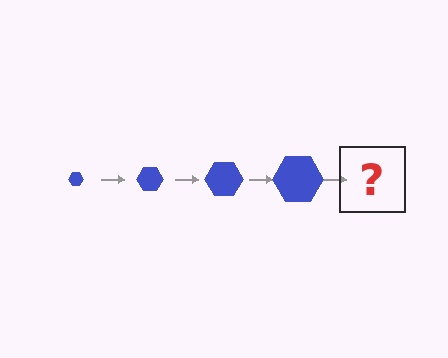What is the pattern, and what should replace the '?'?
The pattern is that the hexagon gets progressively larger each step. The '?' should be a blue hexagon, larger than the previous one.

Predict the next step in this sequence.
The next step is a blue hexagon, larger than the previous one.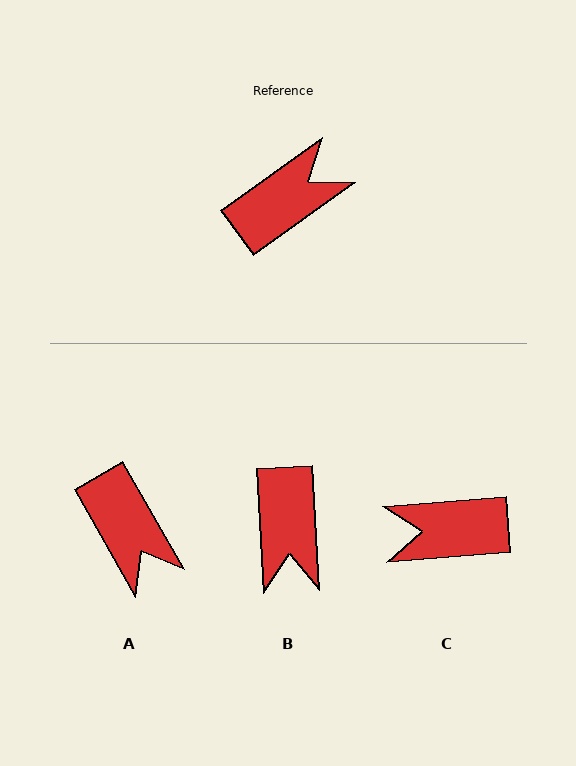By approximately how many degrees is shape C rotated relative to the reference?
Approximately 149 degrees counter-clockwise.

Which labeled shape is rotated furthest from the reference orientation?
C, about 149 degrees away.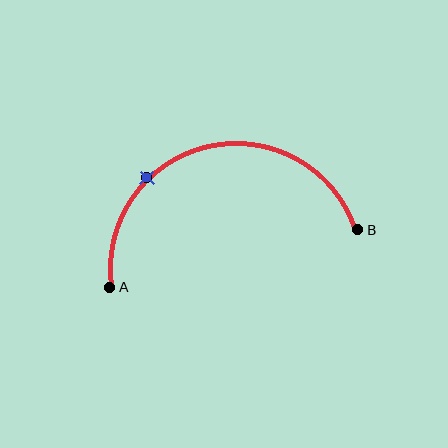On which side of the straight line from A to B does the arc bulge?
The arc bulges above the straight line connecting A and B.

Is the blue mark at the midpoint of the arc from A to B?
No. The blue mark lies on the arc but is closer to endpoint A. The arc midpoint would be at the point on the curve equidistant along the arc from both A and B.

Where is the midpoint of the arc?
The arc midpoint is the point on the curve farthest from the straight line joining A and B. It sits above that line.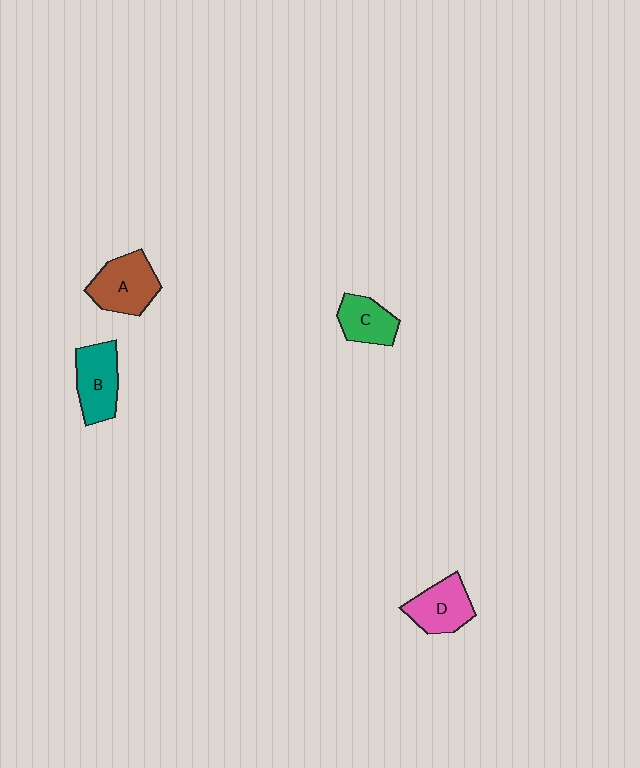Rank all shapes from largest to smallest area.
From largest to smallest: A (brown), B (teal), D (pink), C (green).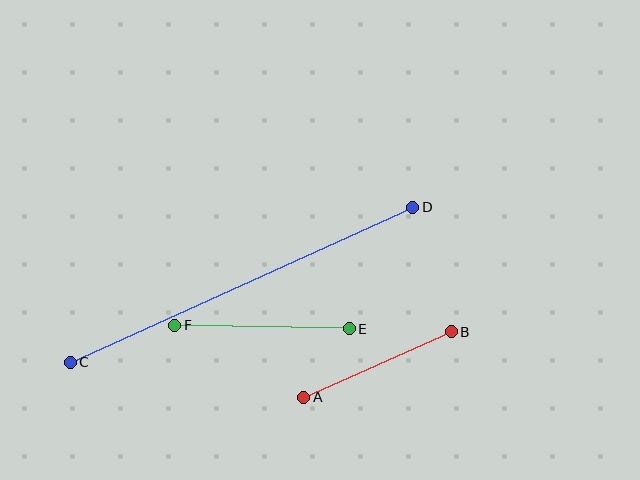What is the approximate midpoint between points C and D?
The midpoint is at approximately (241, 285) pixels.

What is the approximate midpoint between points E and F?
The midpoint is at approximately (262, 327) pixels.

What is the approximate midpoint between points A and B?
The midpoint is at approximately (377, 365) pixels.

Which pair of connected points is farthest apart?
Points C and D are farthest apart.